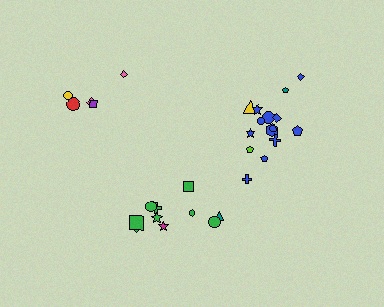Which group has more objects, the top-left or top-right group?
The top-right group.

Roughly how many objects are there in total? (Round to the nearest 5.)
Roughly 30 objects in total.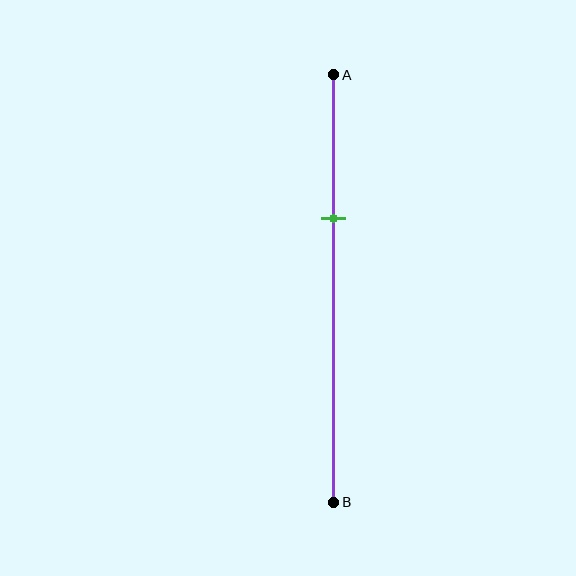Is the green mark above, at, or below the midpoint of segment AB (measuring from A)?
The green mark is above the midpoint of segment AB.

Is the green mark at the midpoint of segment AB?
No, the mark is at about 35% from A, not at the 50% midpoint.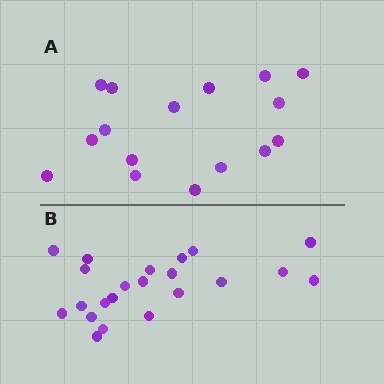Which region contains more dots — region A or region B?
Region B (the bottom region) has more dots.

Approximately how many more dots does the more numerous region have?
Region B has about 6 more dots than region A.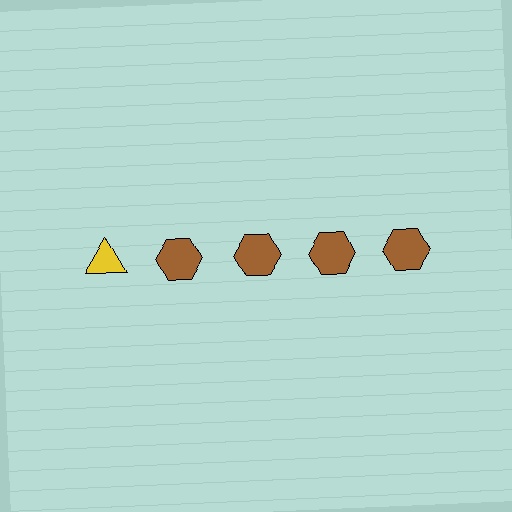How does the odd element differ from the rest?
It differs in both color (yellow instead of brown) and shape (triangle instead of hexagon).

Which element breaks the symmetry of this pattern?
The yellow triangle in the top row, leftmost column breaks the symmetry. All other shapes are brown hexagons.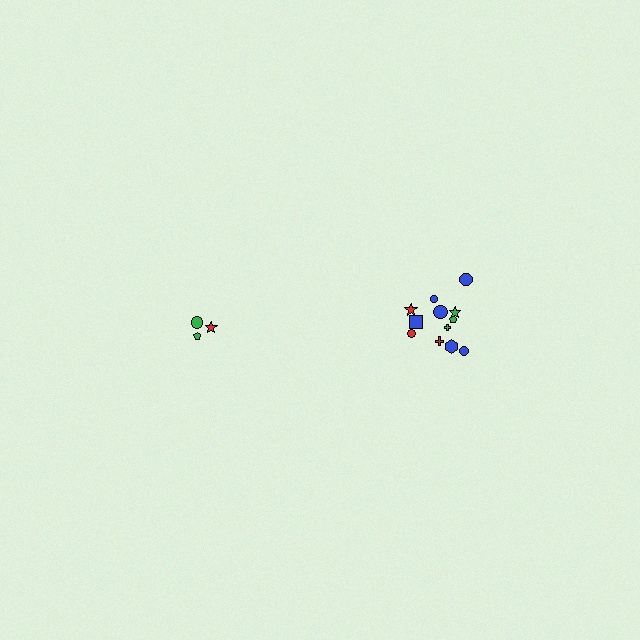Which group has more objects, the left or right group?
The right group.